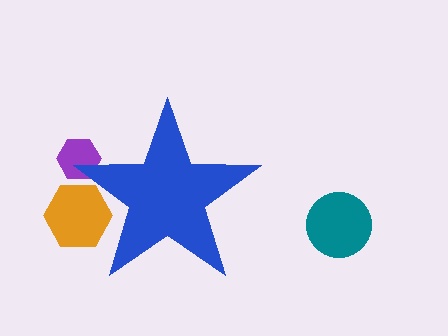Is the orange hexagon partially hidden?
Yes, the orange hexagon is partially hidden behind the blue star.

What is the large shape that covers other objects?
A blue star.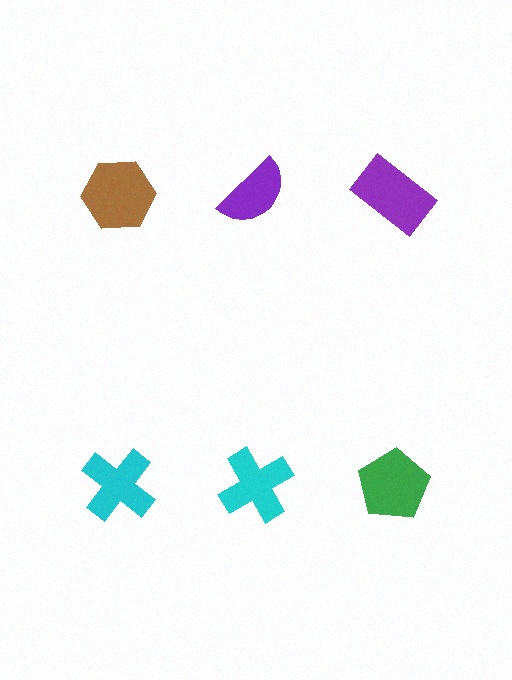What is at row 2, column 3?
A green pentagon.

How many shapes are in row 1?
3 shapes.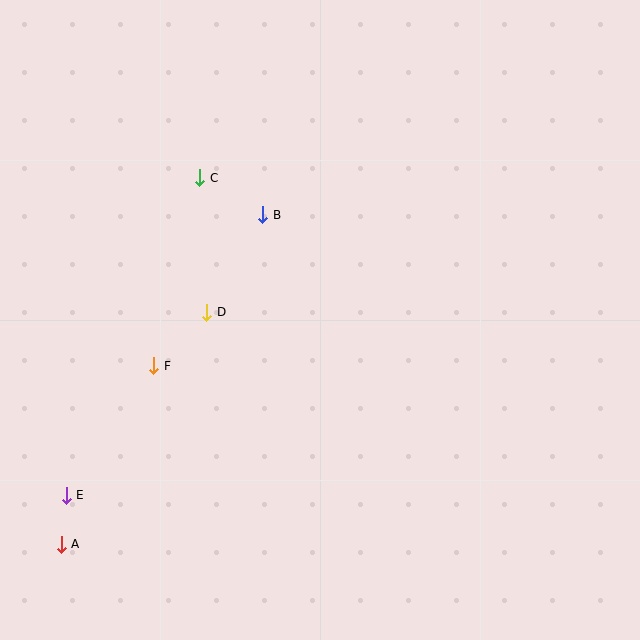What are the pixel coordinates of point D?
Point D is at (207, 312).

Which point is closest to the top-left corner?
Point C is closest to the top-left corner.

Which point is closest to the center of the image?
Point D at (207, 312) is closest to the center.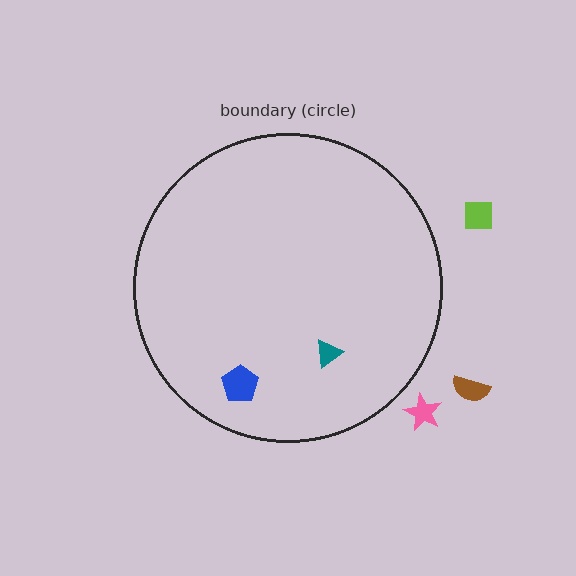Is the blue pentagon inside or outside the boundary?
Inside.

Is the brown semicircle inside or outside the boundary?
Outside.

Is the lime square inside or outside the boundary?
Outside.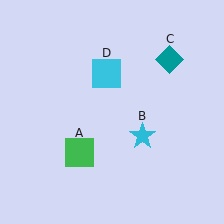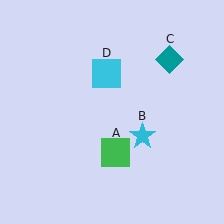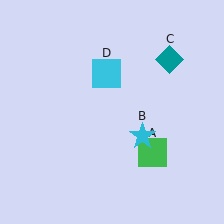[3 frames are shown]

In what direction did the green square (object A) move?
The green square (object A) moved right.